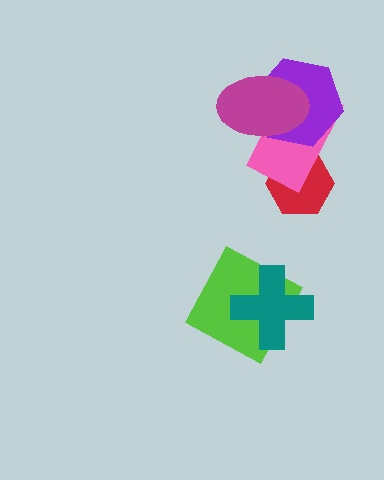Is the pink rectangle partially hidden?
Yes, it is partially covered by another shape.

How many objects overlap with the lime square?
1 object overlaps with the lime square.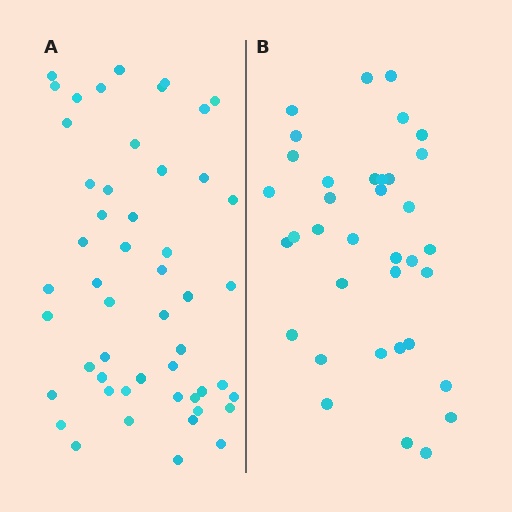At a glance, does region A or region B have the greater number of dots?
Region A (the left region) has more dots.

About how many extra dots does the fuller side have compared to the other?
Region A has approximately 15 more dots than region B.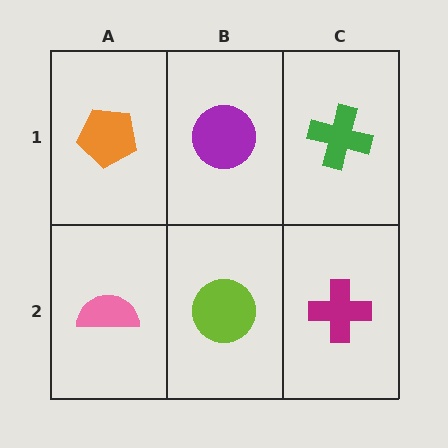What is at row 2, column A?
A pink semicircle.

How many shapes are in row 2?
3 shapes.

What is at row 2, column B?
A lime circle.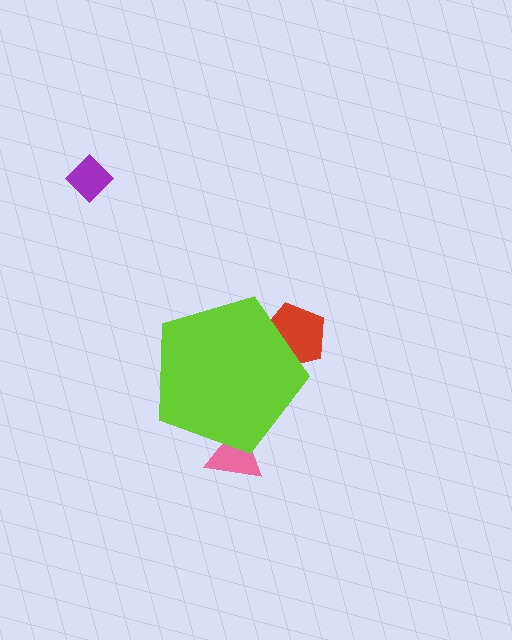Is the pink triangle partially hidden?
Yes, the pink triangle is partially hidden behind the lime pentagon.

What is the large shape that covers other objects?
A lime pentagon.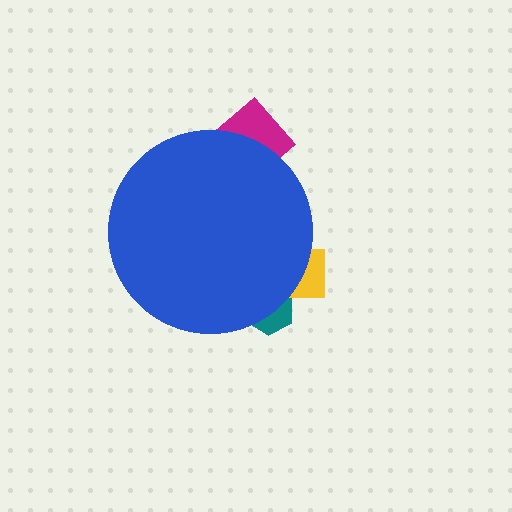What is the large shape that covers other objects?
A blue circle.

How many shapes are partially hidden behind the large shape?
3 shapes are partially hidden.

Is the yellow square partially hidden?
Yes, the yellow square is partially hidden behind the blue circle.